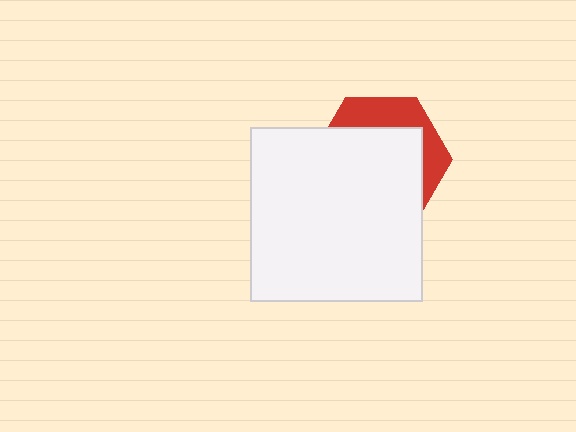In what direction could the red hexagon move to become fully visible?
The red hexagon could move up. That would shift it out from behind the white rectangle entirely.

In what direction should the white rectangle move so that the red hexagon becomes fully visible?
The white rectangle should move down. That is the shortest direction to clear the overlap and leave the red hexagon fully visible.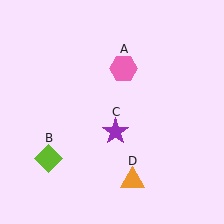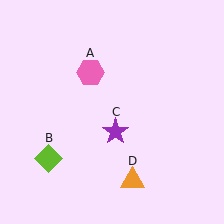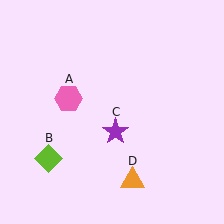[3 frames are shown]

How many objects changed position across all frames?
1 object changed position: pink hexagon (object A).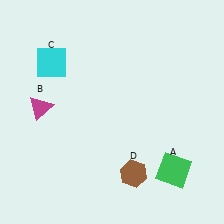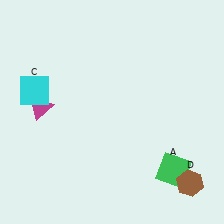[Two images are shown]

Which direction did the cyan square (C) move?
The cyan square (C) moved down.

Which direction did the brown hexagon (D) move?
The brown hexagon (D) moved right.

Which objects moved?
The objects that moved are: the cyan square (C), the brown hexagon (D).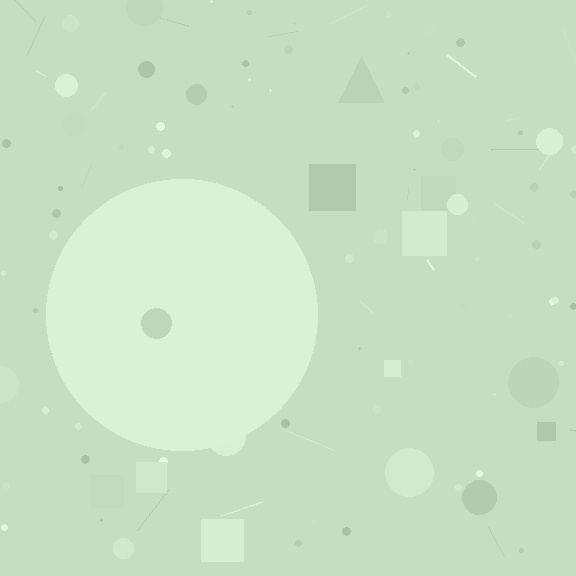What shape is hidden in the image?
A circle is hidden in the image.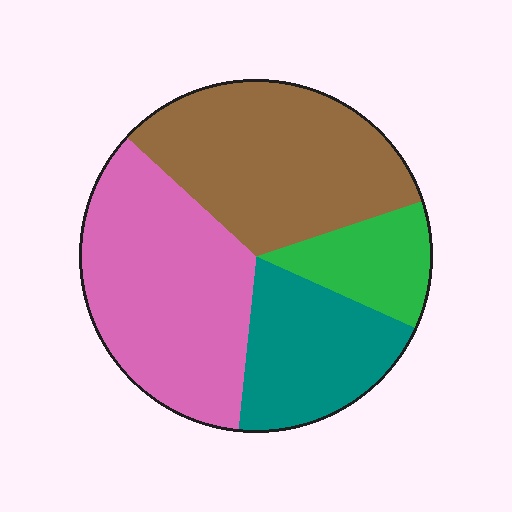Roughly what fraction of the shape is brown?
Brown takes up about one third (1/3) of the shape.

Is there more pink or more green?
Pink.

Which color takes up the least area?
Green, at roughly 10%.